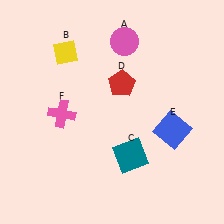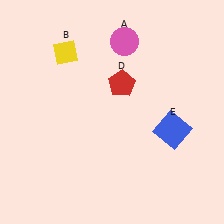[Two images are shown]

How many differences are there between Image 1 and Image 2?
There are 2 differences between the two images.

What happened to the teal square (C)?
The teal square (C) was removed in Image 2. It was in the bottom-right area of Image 1.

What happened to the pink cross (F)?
The pink cross (F) was removed in Image 2. It was in the bottom-left area of Image 1.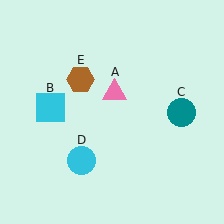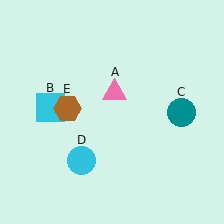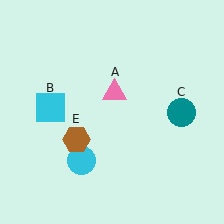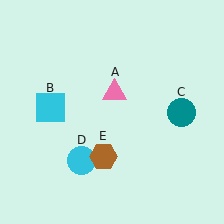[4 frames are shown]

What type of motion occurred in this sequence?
The brown hexagon (object E) rotated counterclockwise around the center of the scene.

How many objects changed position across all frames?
1 object changed position: brown hexagon (object E).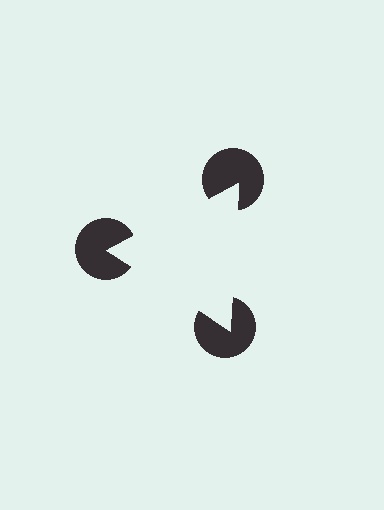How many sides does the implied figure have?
3 sides.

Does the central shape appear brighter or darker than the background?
It typically appears slightly brighter than the background, even though no actual brightness change is drawn.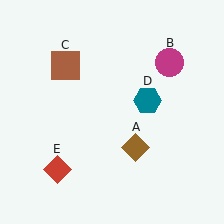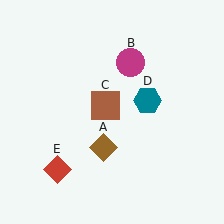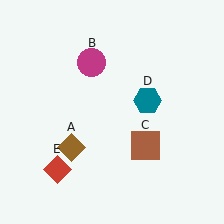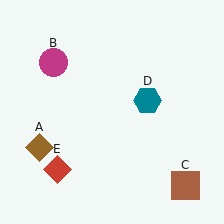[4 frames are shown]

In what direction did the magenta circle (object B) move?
The magenta circle (object B) moved left.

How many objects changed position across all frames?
3 objects changed position: brown diamond (object A), magenta circle (object B), brown square (object C).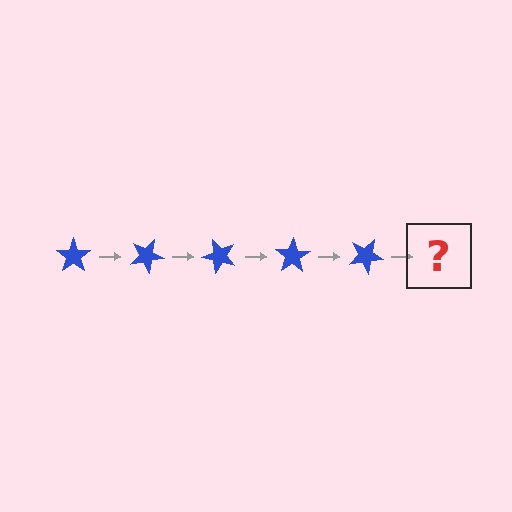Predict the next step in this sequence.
The next step is a blue star rotated 125 degrees.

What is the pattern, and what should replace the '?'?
The pattern is that the star rotates 25 degrees each step. The '?' should be a blue star rotated 125 degrees.